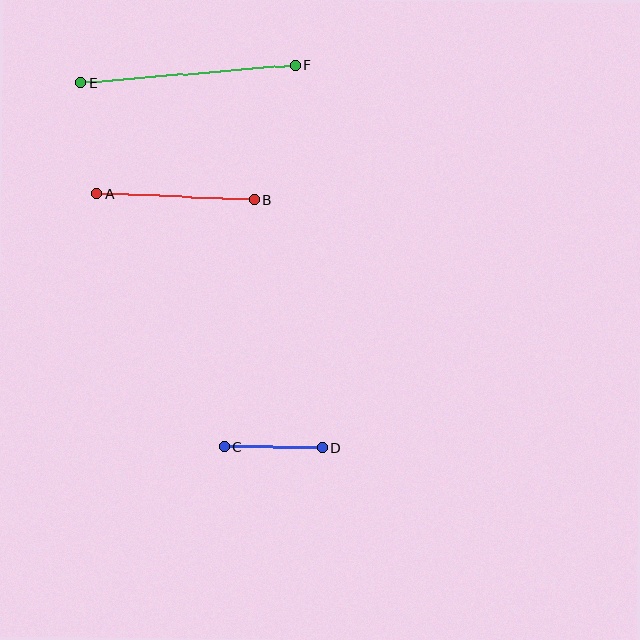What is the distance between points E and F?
The distance is approximately 216 pixels.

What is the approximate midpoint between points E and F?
The midpoint is at approximately (188, 74) pixels.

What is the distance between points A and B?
The distance is approximately 158 pixels.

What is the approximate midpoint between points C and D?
The midpoint is at approximately (273, 447) pixels.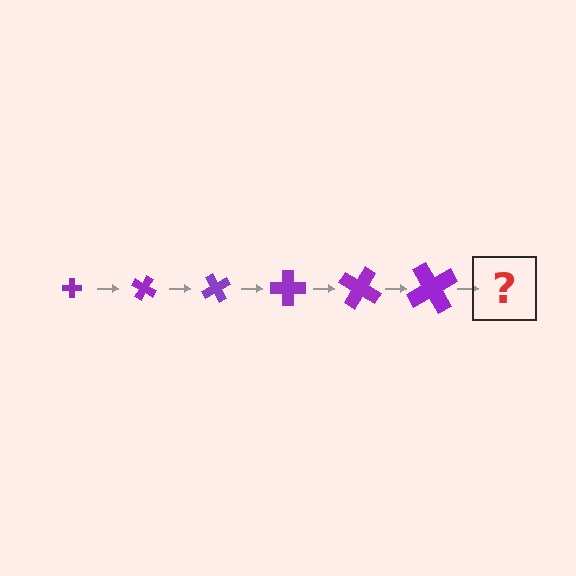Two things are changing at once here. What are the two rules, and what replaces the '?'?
The two rules are that the cross grows larger each step and it rotates 30 degrees each step. The '?' should be a cross, larger than the previous one and rotated 180 degrees from the start.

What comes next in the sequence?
The next element should be a cross, larger than the previous one and rotated 180 degrees from the start.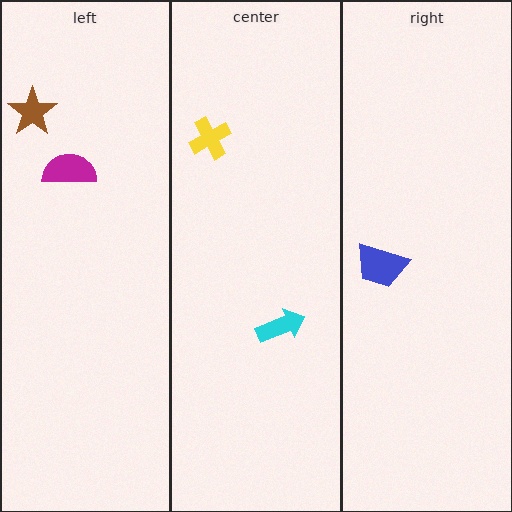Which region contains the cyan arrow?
The center region.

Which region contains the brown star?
The left region.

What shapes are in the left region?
The magenta semicircle, the brown star.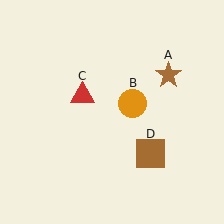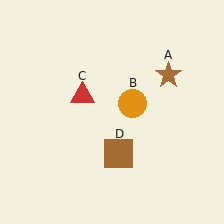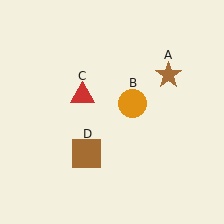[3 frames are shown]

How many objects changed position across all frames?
1 object changed position: brown square (object D).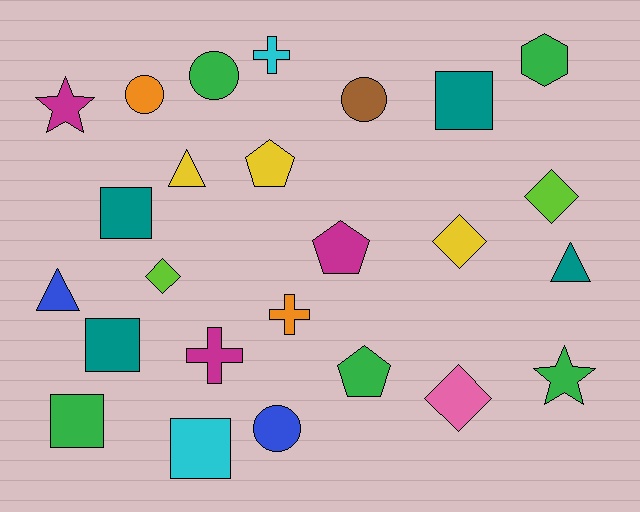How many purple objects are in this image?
There are no purple objects.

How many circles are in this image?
There are 4 circles.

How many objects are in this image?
There are 25 objects.